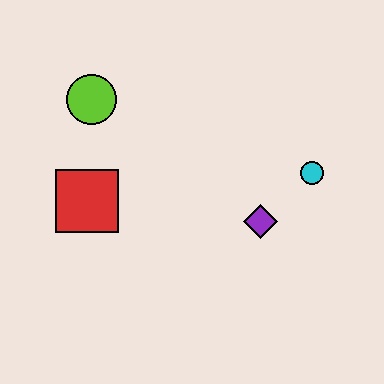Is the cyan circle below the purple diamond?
No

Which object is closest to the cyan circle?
The purple diamond is closest to the cyan circle.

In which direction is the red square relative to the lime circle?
The red square is below the lime circle.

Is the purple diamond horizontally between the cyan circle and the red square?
Yes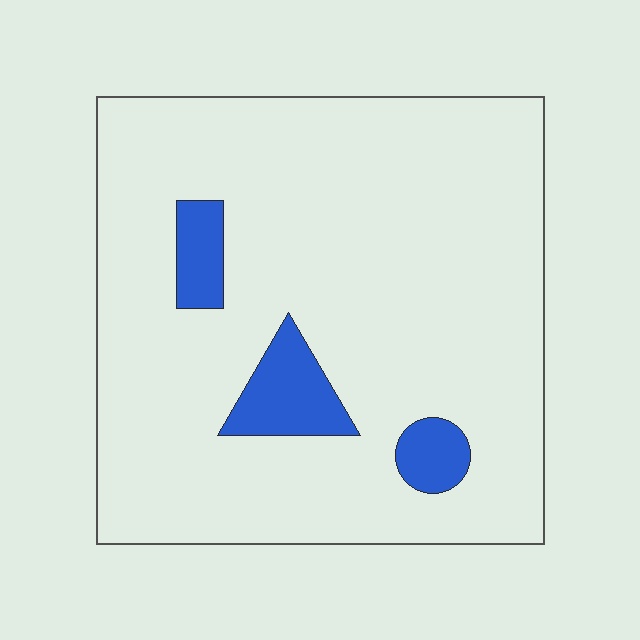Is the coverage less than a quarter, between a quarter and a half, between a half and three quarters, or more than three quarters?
Less than a quarter.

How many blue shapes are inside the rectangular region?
3.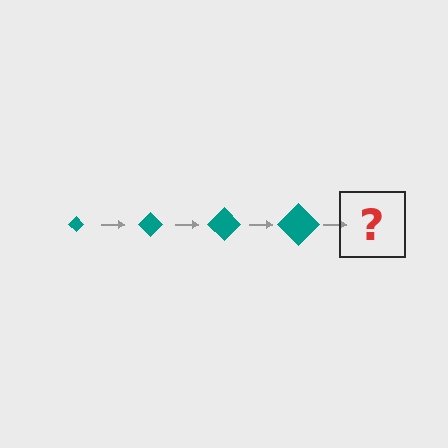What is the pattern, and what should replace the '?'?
The pattern is that the diamond gets progressively larger each step. The '?' should be a teal diamond, larger than the previous one.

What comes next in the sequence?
The next element should be a teal diamond, larger than the previous one.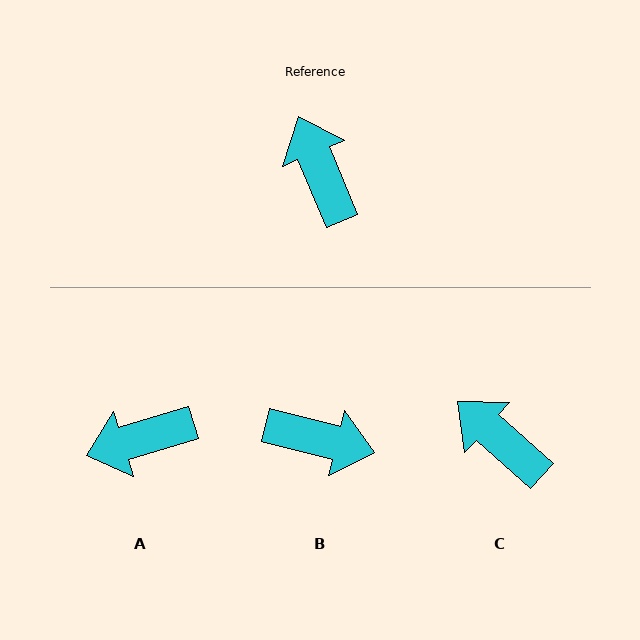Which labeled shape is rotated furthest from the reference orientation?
B, about 127 degrees away.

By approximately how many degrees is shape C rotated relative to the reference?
Approximately 26 degrees counter-clockwise.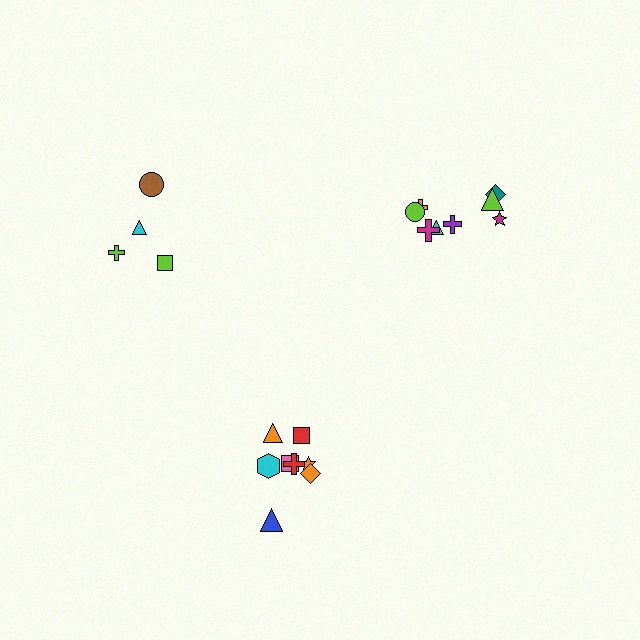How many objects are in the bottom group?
There are 8 objects.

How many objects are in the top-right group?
There are 8 objects.